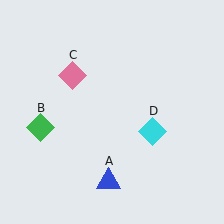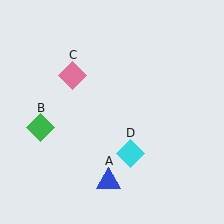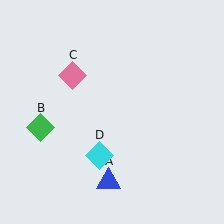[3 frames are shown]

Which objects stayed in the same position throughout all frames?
Blue triangle (object A) and green diamond (object B) and pink diamond (object C) remained stationary.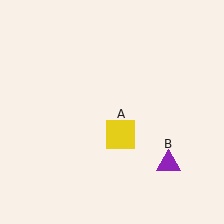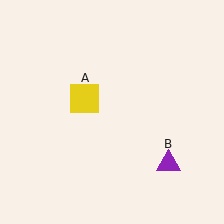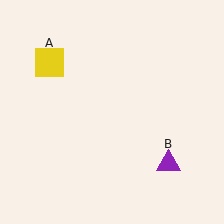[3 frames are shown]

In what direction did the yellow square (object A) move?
The yellow square (object A) moved up and to the left.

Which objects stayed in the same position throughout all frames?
Purple triangle (object B) remained stationary.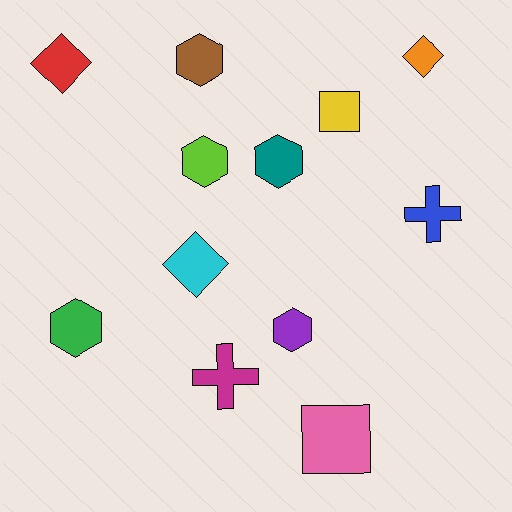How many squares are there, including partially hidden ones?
There are 2 squares.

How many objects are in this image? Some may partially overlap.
There are 12 objects.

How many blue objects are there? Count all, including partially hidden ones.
There is 1 blue object.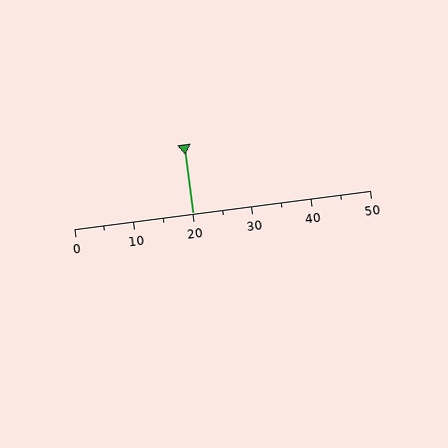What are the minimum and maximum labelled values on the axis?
The axis runs from 0 to 50.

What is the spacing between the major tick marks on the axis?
The major ticks are spaced 10 apart.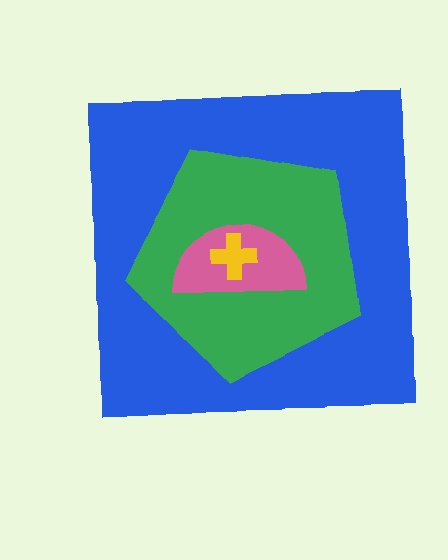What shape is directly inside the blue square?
The green pentagon.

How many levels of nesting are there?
4.